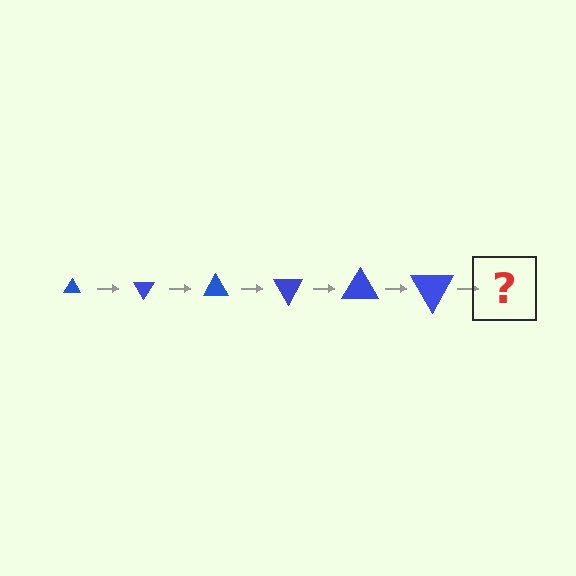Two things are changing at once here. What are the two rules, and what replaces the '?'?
The two rules are that the triangle grows larger each step and it rotates 60 degrees each step. The '?' should be a triangle, larger than the previous one and rotated 360 degrees from the start.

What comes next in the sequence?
The next element should be a triangle, larger than the previous one and rotated 360 degrees from the start.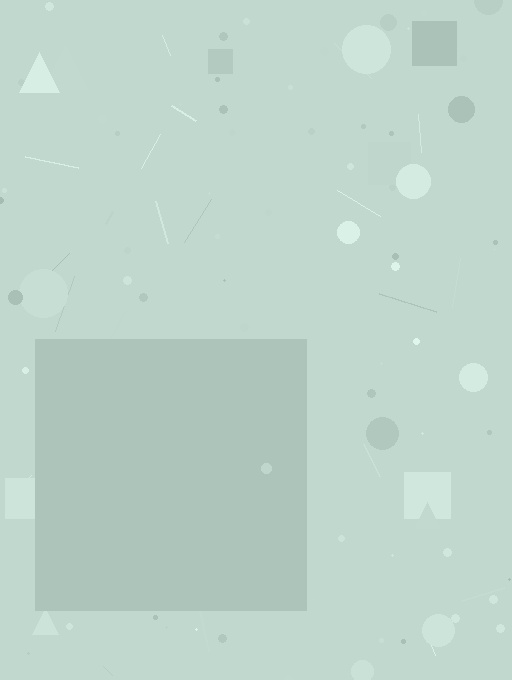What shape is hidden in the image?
A square is hidden in the image.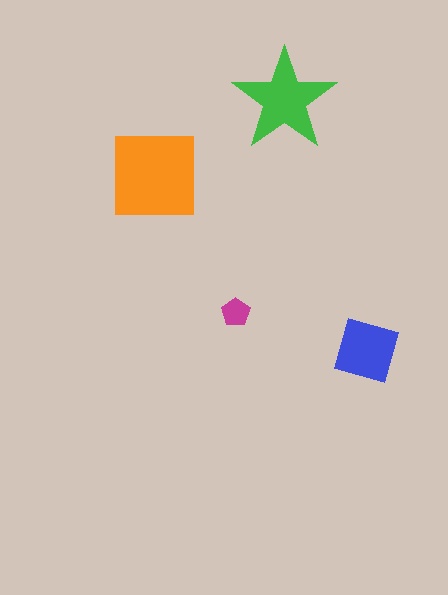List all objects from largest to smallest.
The orange square, the green star, the blue diamond, the magenta pentagon.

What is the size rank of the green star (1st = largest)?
2nd.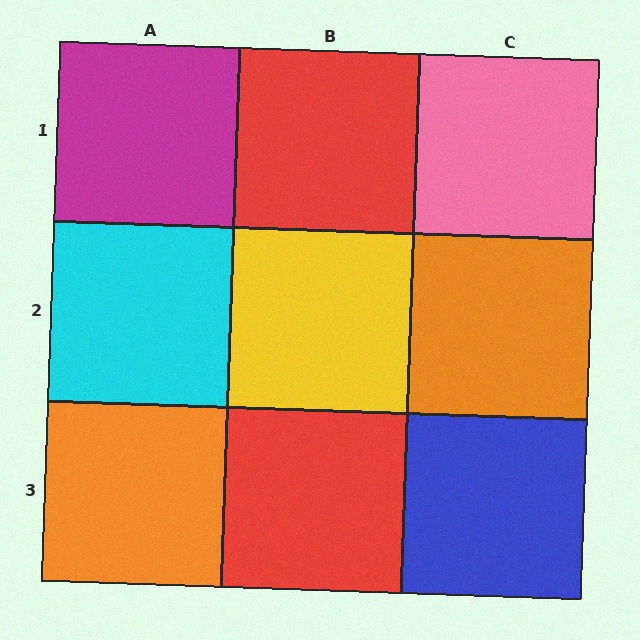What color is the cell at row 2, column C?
Orange.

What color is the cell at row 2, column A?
Cyan.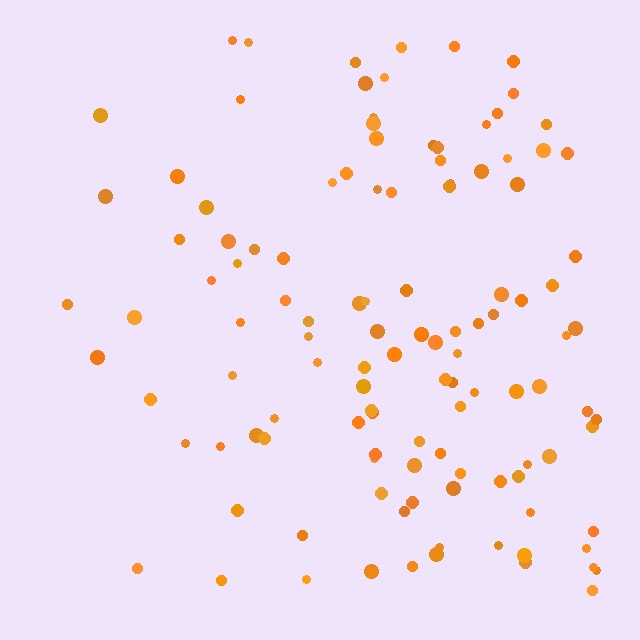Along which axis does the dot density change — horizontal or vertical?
Horizontal.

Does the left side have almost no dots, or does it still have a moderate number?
Still a moderate number, just noticeably fewer than the right.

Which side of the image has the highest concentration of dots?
The right.